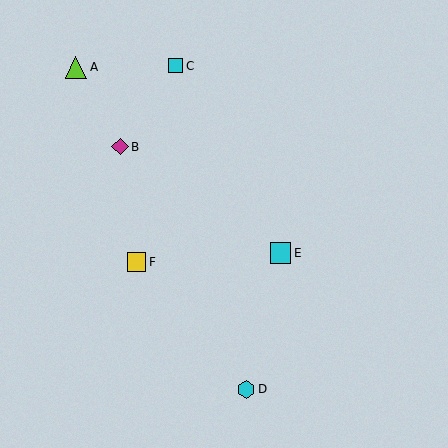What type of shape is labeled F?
Shape F is a yellow square.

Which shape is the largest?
The lime triangle (labeled A) is the largest.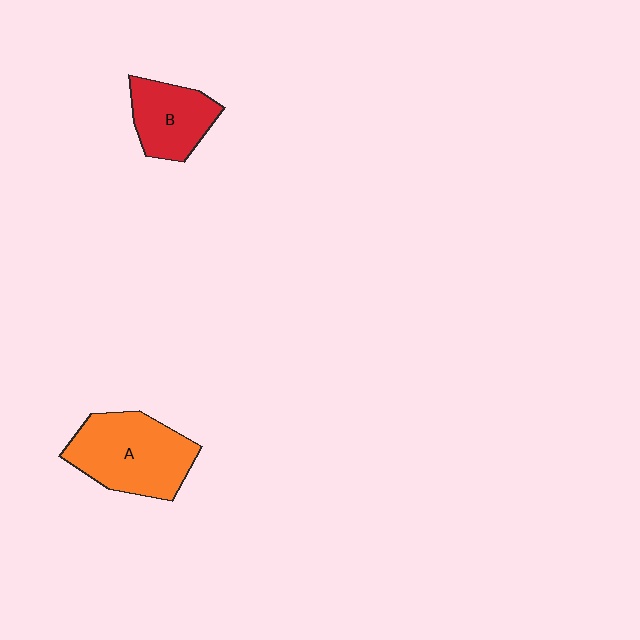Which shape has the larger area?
Shape A (orange).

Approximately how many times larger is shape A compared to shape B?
Approximately 1.5 times.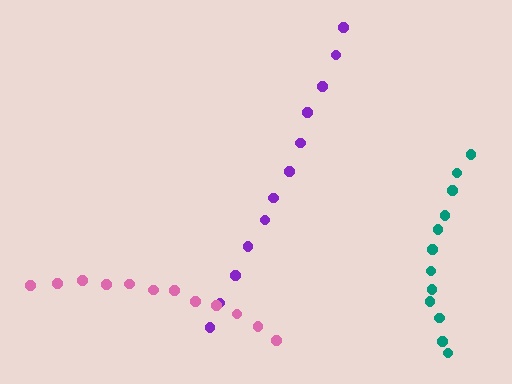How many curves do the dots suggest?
There are 3 distinct paths.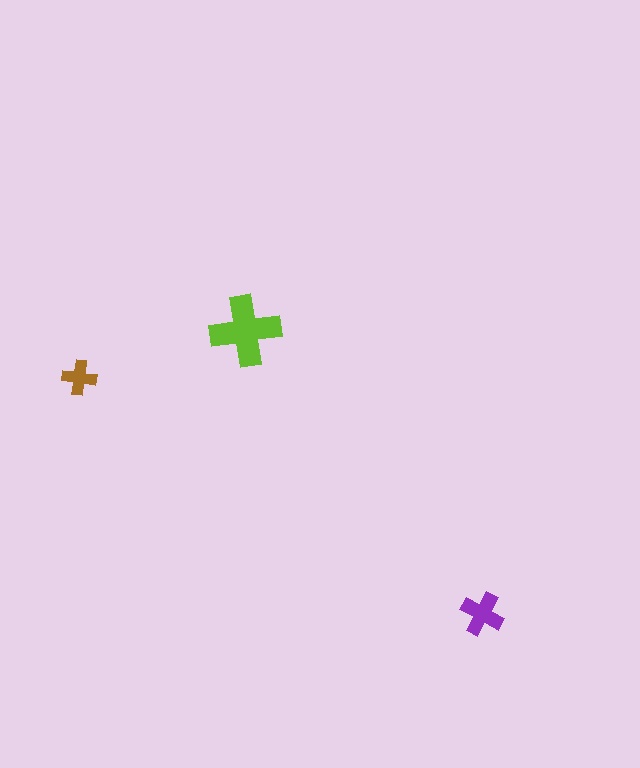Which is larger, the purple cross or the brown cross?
The purple one.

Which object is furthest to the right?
The purple cross is rightmost.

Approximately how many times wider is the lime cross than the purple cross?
About 1.5 times wider.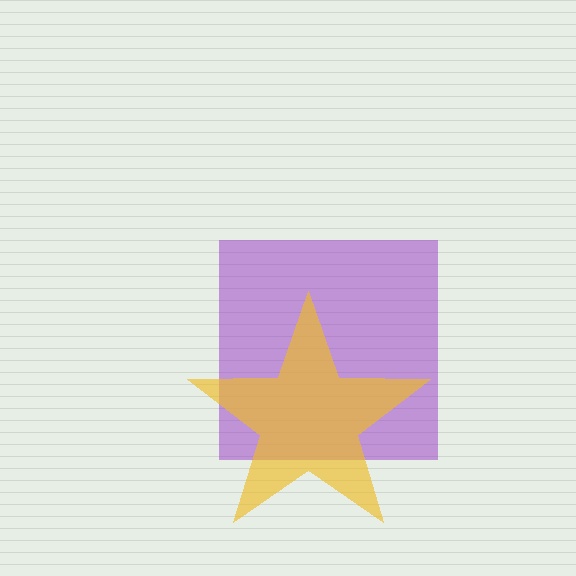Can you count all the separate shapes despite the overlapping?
Yes, there are 2 separate shapes.